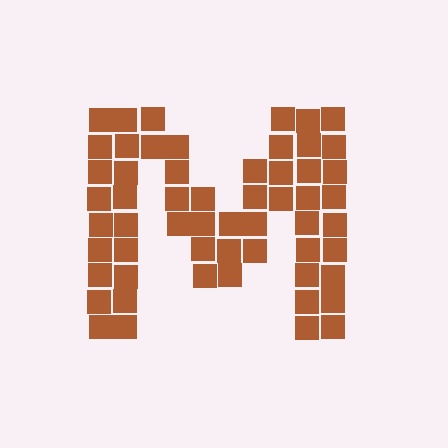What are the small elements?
The small elements are squares.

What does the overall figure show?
The overall figure shows the letter M.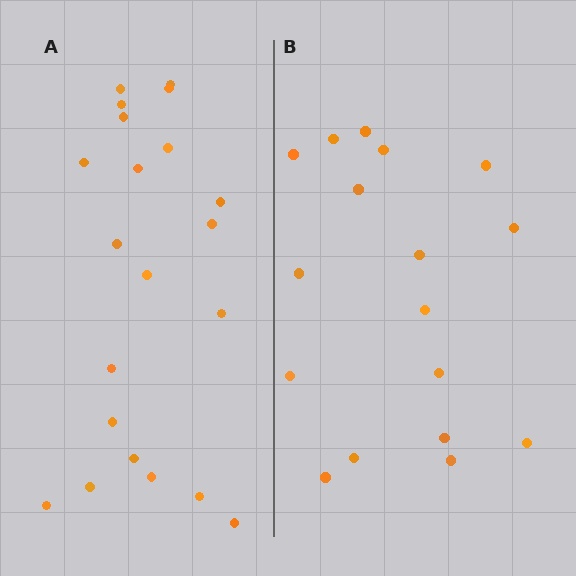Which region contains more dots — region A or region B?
Region A (the left region) has more dots.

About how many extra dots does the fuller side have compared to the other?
Region A has about 4 more dots than region B.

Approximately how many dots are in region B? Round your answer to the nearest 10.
About 20 dots. (The exact count is 17, which rounds to 20.)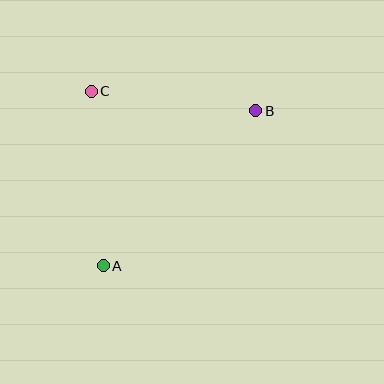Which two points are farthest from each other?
Points A and B are farthest from each other.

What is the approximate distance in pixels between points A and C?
The distance between A and C is approximately 175 pixels.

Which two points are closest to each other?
Points B and C are closest to each other.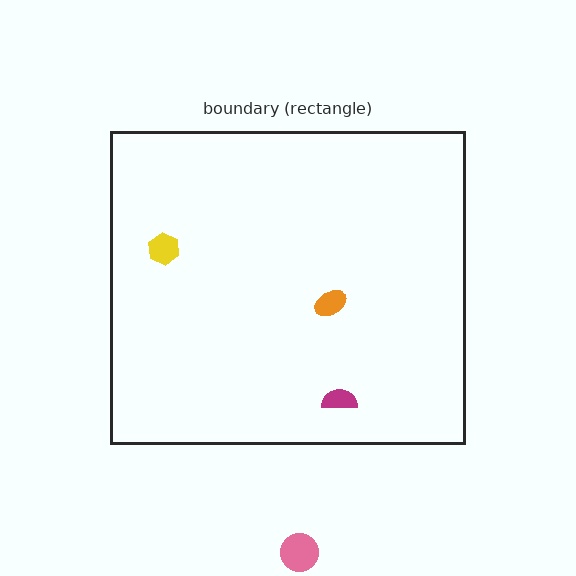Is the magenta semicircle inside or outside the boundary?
Inside.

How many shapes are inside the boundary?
3 inside, 1 outside.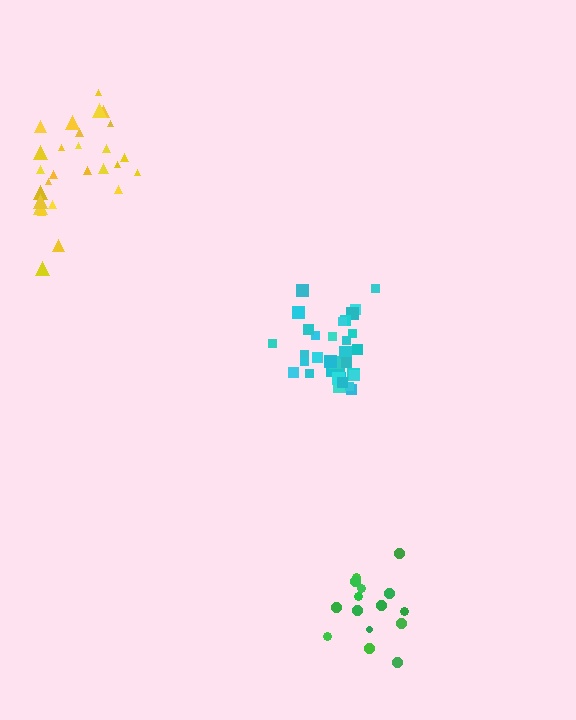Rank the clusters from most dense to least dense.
cyan, green, yellow.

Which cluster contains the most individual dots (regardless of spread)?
Cyan (33).